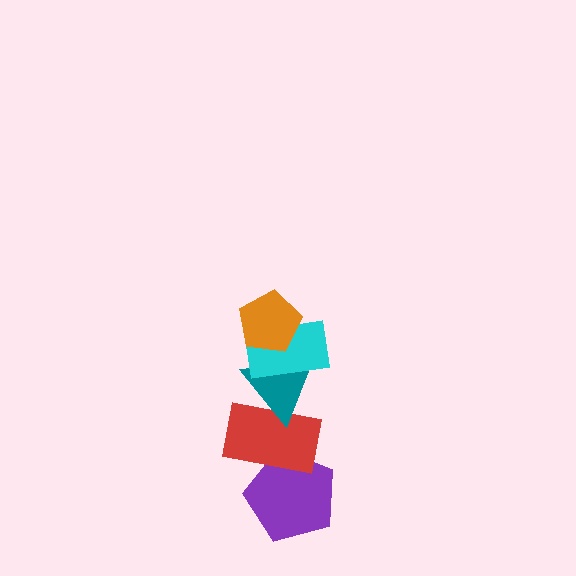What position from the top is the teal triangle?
The teal triangle is 3rd from the top.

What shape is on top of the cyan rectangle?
The orange pentagon is on top of the cyan rectangle.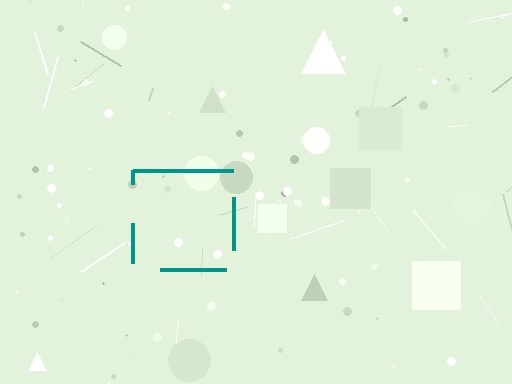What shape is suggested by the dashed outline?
The dashed outline suggests a square.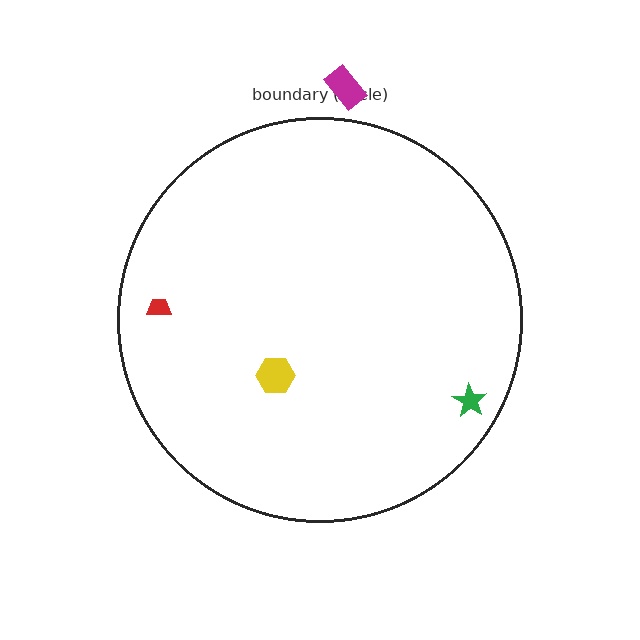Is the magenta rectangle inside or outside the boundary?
Outside.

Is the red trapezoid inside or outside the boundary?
Inside.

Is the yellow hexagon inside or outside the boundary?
Inside.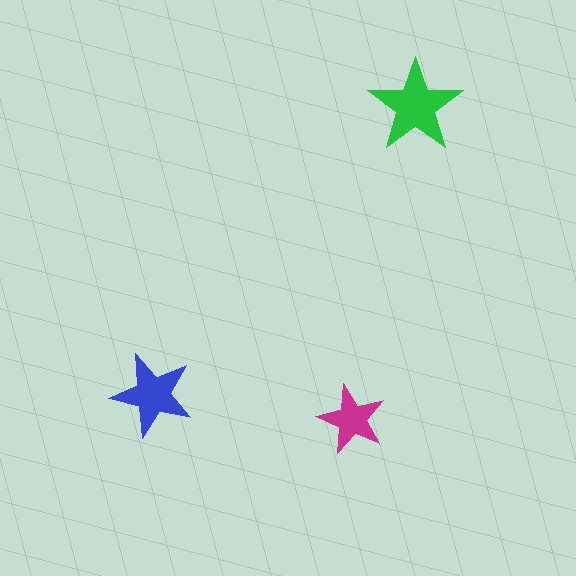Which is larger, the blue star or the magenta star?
The blue one.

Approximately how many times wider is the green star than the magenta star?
About 1.5 times wider.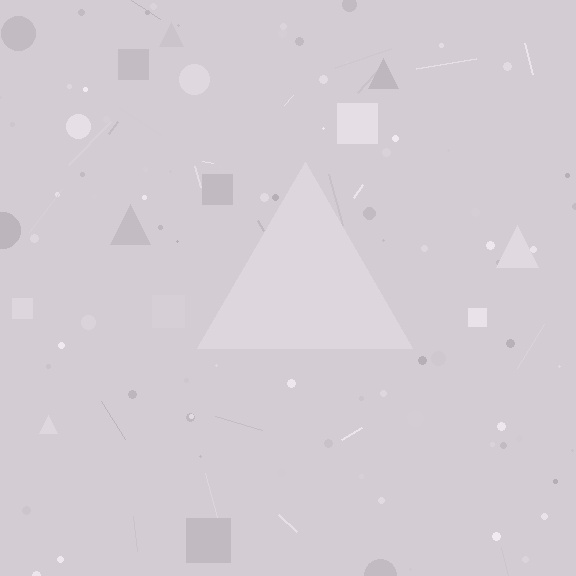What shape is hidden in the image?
A triangle is hidden in the image.